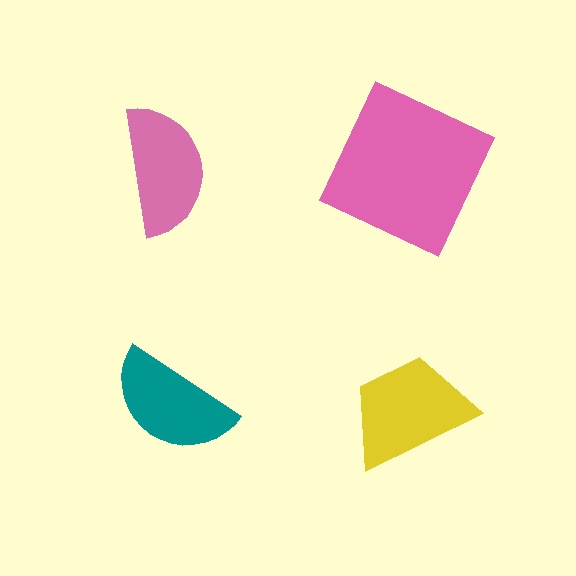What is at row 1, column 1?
A pink semicircle.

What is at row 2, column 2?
A yellow trapezoid.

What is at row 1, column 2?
A pink square.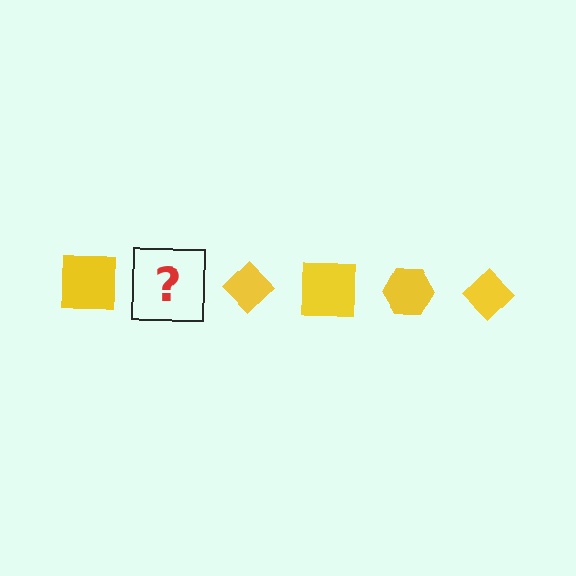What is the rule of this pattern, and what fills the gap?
The rule is that the pattern cycles through square, hexagon, diamond shapes in yellow. The gap should be filled with a yellow hexagon.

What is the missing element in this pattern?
The missing element is a yellow hexagon.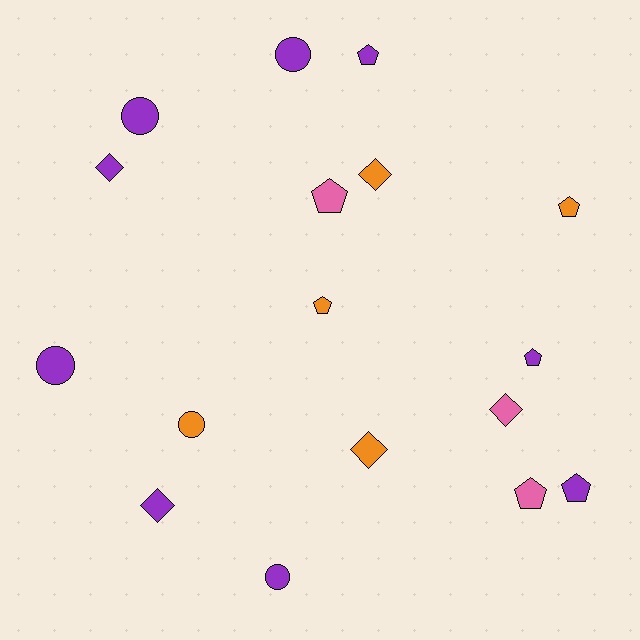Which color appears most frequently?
Purple, with 9 objects.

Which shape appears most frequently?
Pentagon, with 7 objects.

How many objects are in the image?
There are 17 objects.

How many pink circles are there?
There are no pink circles.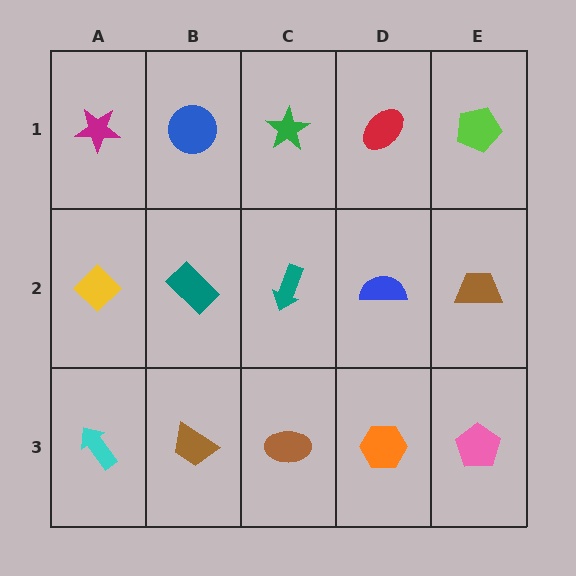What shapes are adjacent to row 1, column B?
A teal rectangle (row 2, column B), a magenta star (row 1, column A), a green star (row 1, column C).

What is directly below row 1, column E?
A brown trapezoid.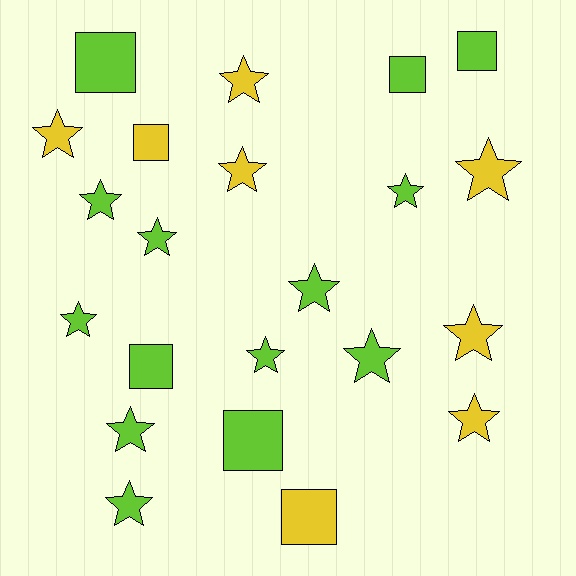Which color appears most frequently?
Lime, with 14 objects.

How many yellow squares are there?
There are 2 yellow squares.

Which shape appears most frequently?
Star, with 15 objects.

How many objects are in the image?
There are 22 objects.